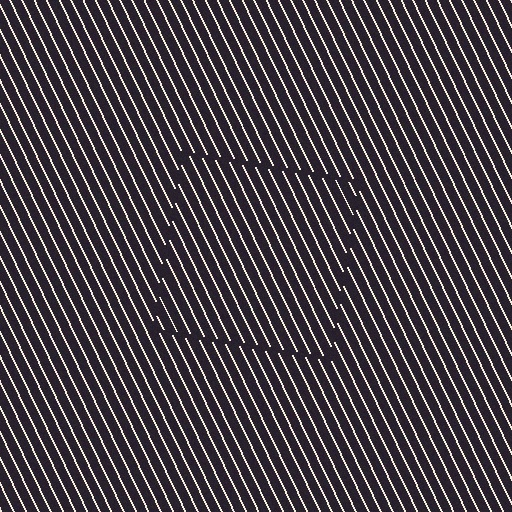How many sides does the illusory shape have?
4 sides — the line-ends trace a square.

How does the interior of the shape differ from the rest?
The interior of the shape contains the same grating, shifted by half a period — the contour is defined by the phase discontinuity where line-ends from the inner and outer gratings abut.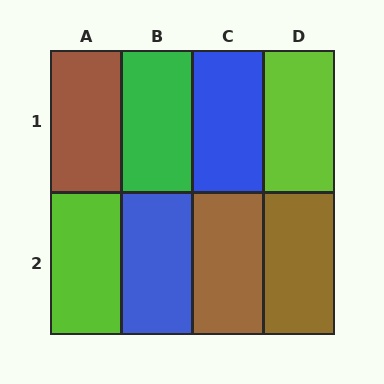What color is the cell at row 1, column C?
Blue.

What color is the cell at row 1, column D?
Lime.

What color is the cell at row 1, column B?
Green.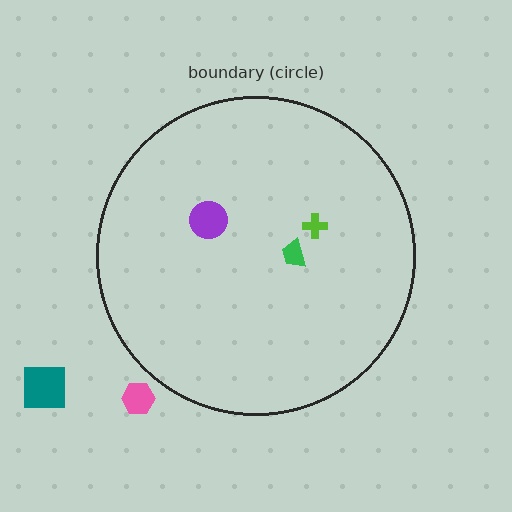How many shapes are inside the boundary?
3 inside, 2 outside.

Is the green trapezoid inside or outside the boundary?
Inside.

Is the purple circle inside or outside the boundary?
Inside.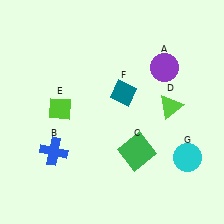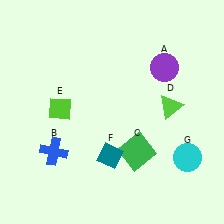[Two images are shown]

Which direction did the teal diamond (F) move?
The teal diamond (F) moved down.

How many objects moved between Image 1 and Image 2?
1 object moved between the two images.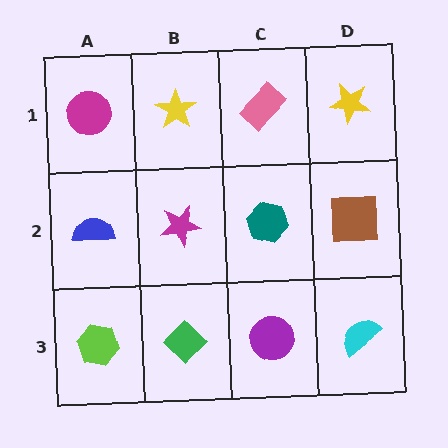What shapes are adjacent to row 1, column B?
A magenta star (row 2, column B), a magenta circle (row 1, column A), a pink rectangle (row 1, column C).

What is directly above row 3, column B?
A magenta star.